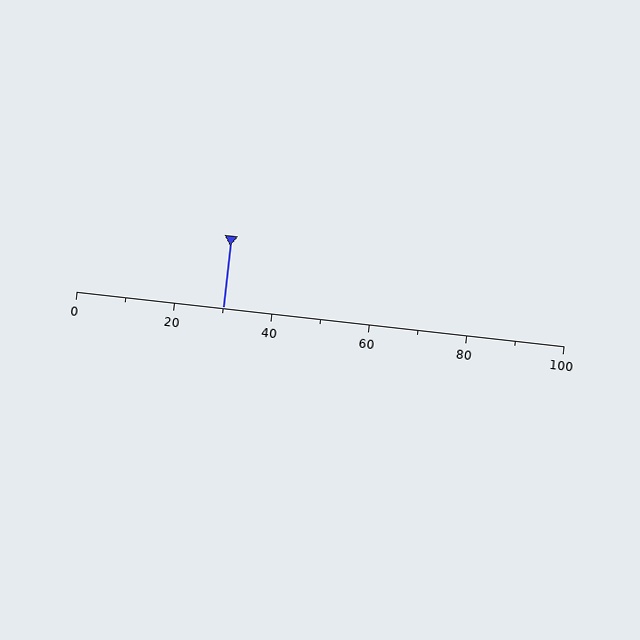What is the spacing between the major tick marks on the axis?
The major ticks are spaced 20 apart.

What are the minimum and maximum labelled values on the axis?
The axis runs from 0 to 100.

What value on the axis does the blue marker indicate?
The marker indicates approximately 30.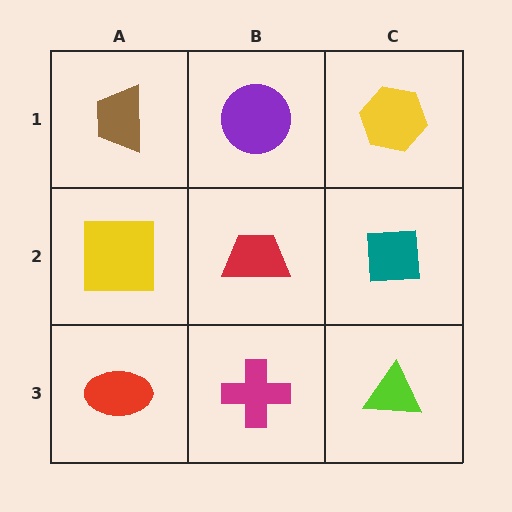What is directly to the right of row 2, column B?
A teal square.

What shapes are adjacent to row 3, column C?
A teal square (row 2, column C), a magenta cross (row 3, column B).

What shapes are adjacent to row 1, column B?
A red trapezoid (row 2, column B), a brown trapezoid (row 1, column A), a yellow hexagon (row 1, column C).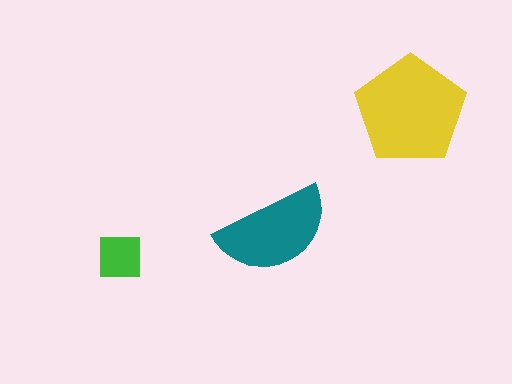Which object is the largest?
The yellow pentagon.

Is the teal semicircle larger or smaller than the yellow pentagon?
Smaller.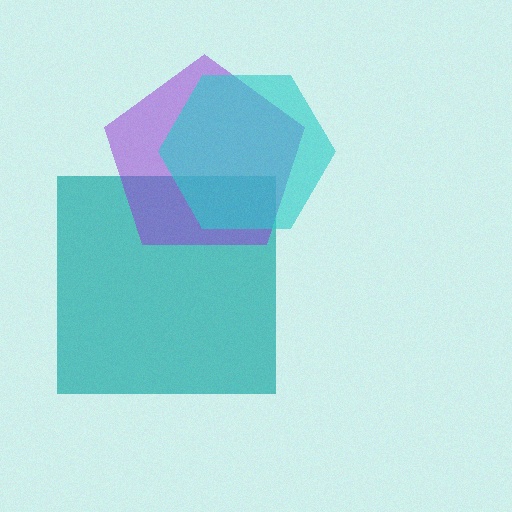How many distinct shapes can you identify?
There are 3 distinct shapes: a teal square, a purple pentagon, a cyan hexagon.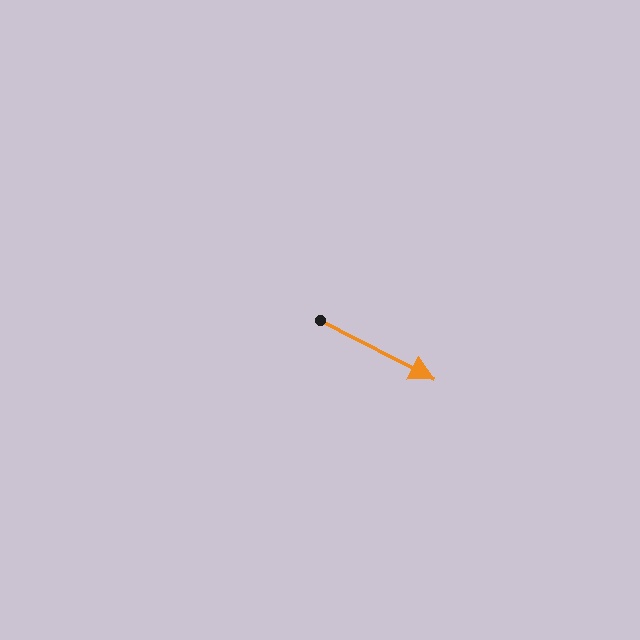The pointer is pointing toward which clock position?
Roughly 4 o'clock.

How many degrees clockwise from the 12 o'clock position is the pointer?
Approximately 117 degrees.